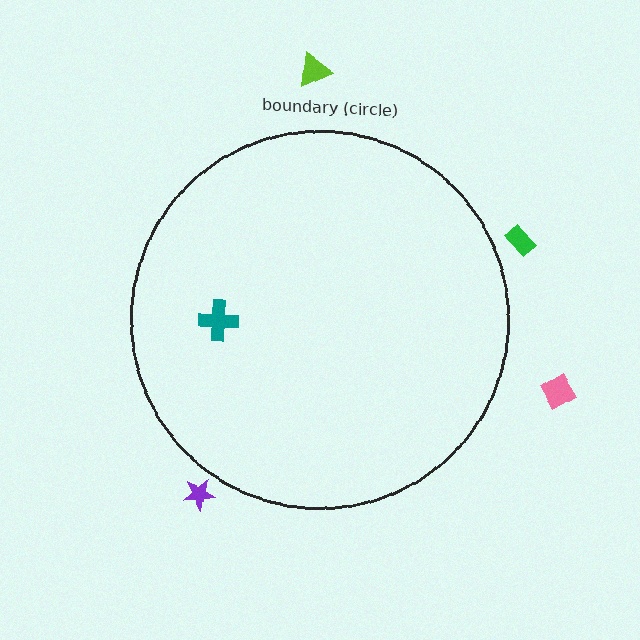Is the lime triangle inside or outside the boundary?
Outside.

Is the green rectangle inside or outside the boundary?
Outside.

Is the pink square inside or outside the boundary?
Outside.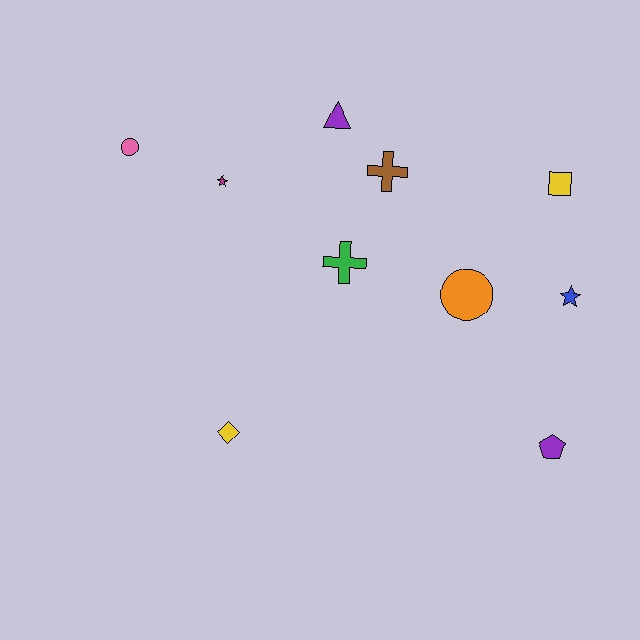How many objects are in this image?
There are 10 objects.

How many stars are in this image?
There are 2 stars.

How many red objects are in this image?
There are no red objects.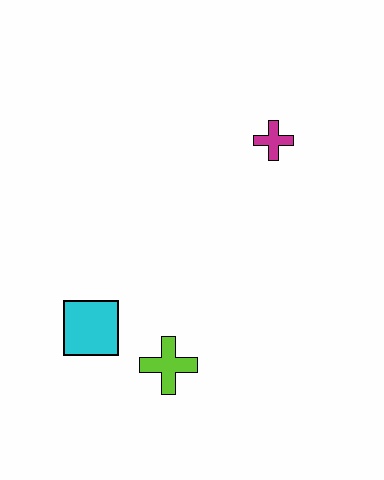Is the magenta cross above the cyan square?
Yes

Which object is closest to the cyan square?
The lime cross is closest to the cyan square.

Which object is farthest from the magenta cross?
The cyan square is farthest from the magenta cross.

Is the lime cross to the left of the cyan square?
No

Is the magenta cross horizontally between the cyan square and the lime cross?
No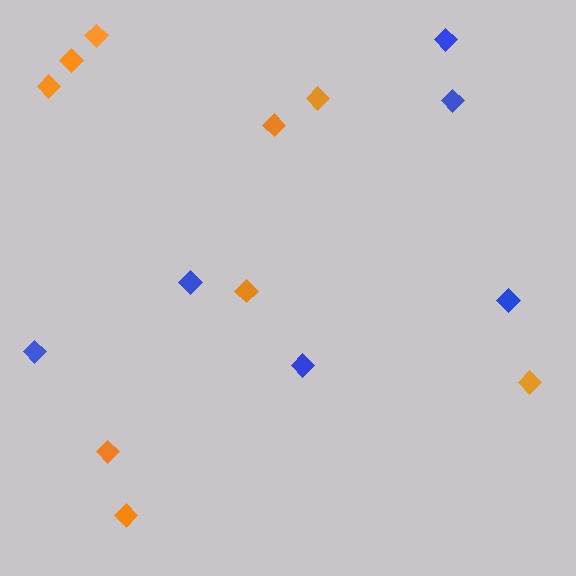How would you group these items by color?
There are 2 groups: one group of orange diamonds (9) and one group of blue diamonds (6).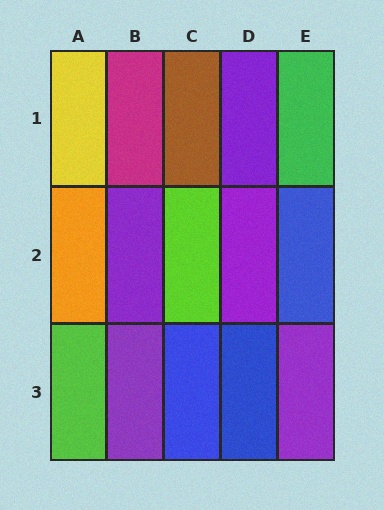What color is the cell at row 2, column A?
Orange.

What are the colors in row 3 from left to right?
Lime, purple, blue, blue, purple.